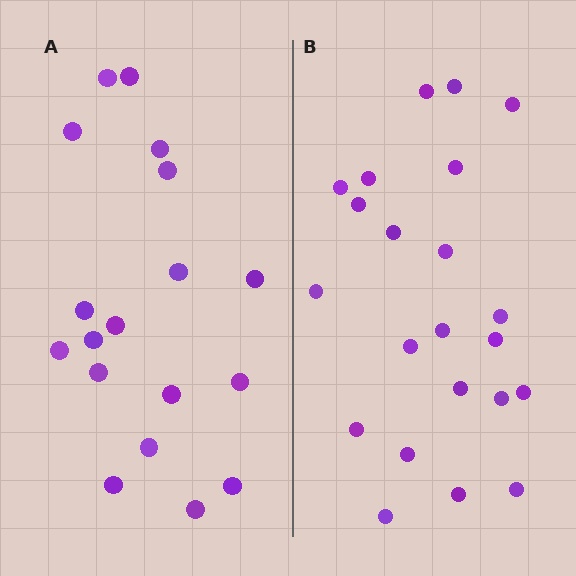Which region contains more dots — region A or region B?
Region B (the right region) has more dots.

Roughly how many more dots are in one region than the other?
Region B has about 4 more dots than region A.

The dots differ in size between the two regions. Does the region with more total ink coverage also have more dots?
No. Region A has more total ink coverage because its dots are larger, but region B actually contains more individual dots. Total area can be misleading — the number of items is what matters here.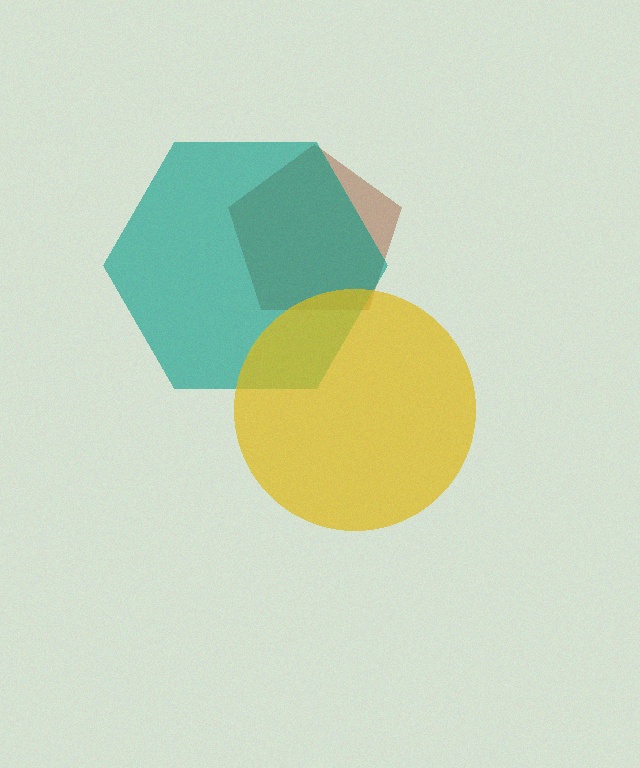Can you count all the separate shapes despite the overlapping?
Yes, there are 3 separate shapes.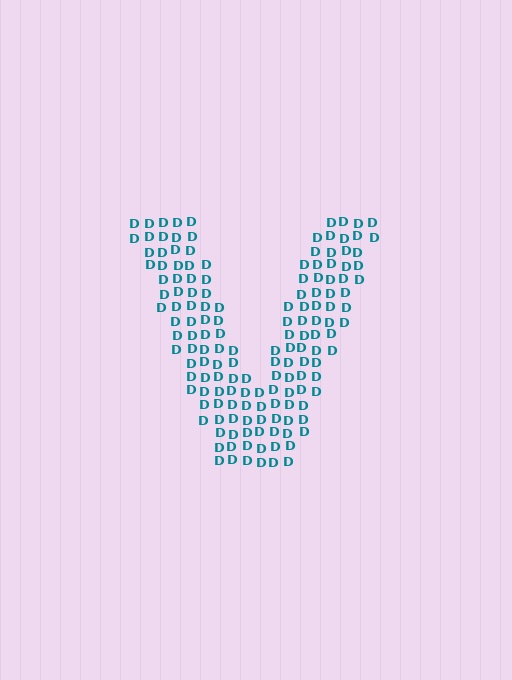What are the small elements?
The small elements are letter D's.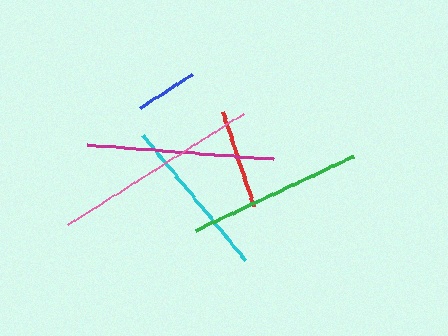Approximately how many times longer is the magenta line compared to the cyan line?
The magenta line is approximately 1.2 times the length of the cyan line.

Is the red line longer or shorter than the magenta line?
The magenta line is longer than the red line.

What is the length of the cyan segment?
The cyan segment is approximately 162 pixels long.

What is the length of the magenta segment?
The magenta segment is approximately 188 pixels long.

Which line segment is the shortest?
The blue line is the shortest at approximately 61 pixels.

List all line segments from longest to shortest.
From longest to shortest: pink, magenta, green, cyan, red, blue.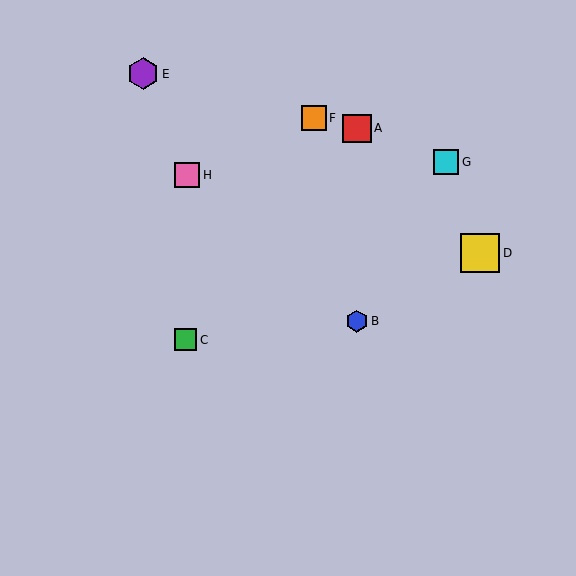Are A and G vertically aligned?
No, A is at x≈357 and G is at x≈446.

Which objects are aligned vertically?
Objects A, B are aligned vertically.